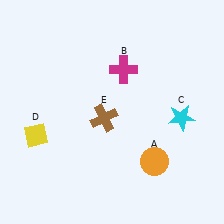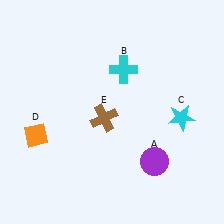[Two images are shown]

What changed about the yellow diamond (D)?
In Image 1, D is yellow. In Image 2, it changed to orange.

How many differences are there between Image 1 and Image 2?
There are 3 differences between the two images.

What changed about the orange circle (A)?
In Image 1, A is orange. In Image 2, it changed to purple.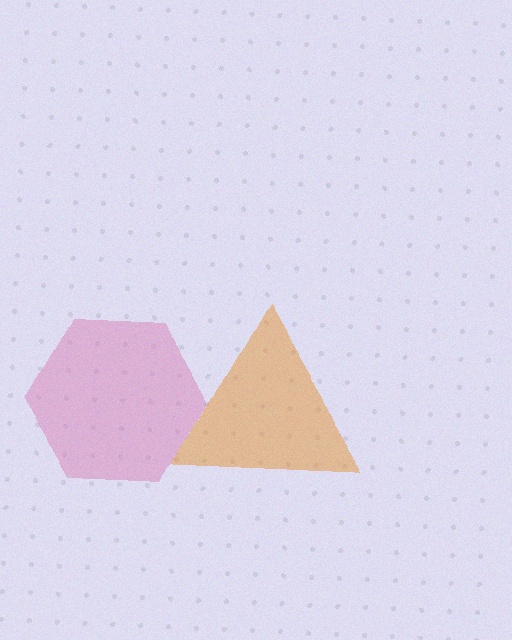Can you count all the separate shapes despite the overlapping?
Yes, there are 2 separate shapes.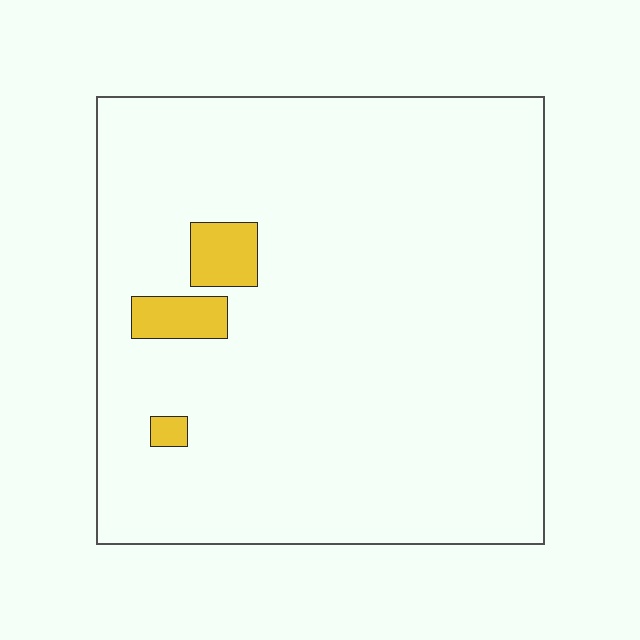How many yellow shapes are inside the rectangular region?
3.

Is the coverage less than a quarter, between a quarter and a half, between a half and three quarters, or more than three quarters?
Less than a quarter.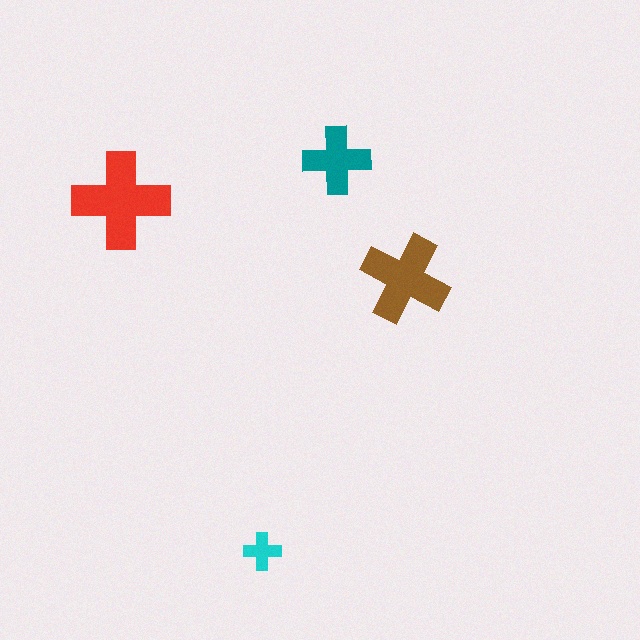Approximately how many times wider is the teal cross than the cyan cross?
About 2 times wider.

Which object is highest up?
The teal cross is topmost.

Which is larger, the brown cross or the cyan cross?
The brown one.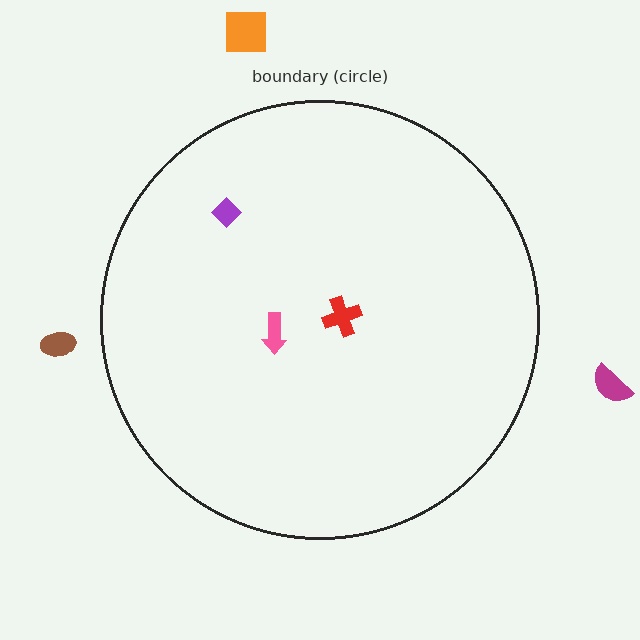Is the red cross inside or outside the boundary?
Inside.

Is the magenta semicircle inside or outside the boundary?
Outside.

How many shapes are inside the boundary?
3 inside, 3 outside.